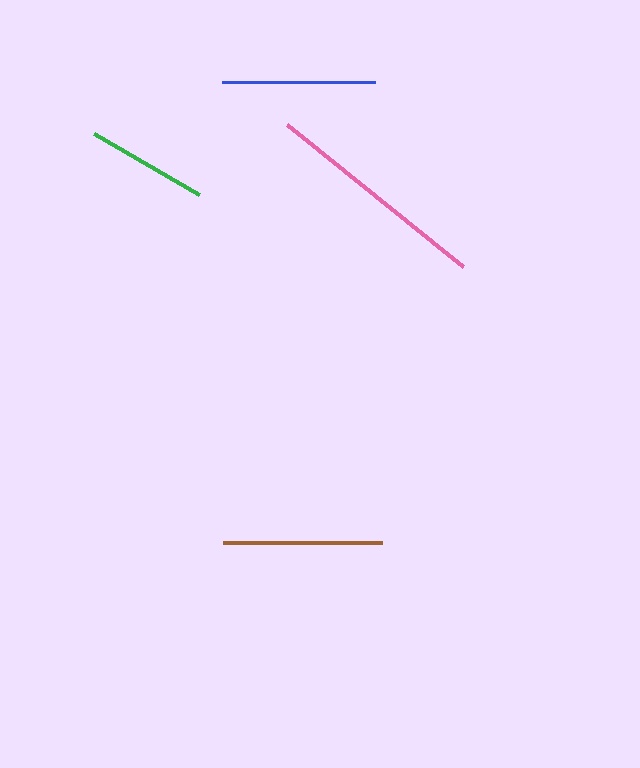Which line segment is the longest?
The pink line is the longest at approximately 226 pixels.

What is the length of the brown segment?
The brown segment is approximately 159 pixels long.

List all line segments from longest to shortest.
From longest to shortest: pink, brown, blue, green.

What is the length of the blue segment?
The blue segment is approximately 153 pixels long.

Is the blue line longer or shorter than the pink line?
The pink line is longer than the blue line.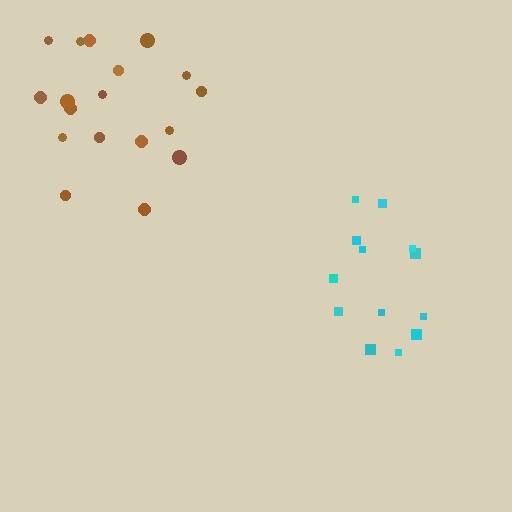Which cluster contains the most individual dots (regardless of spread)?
Brown (18).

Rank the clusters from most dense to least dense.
cyan, brown.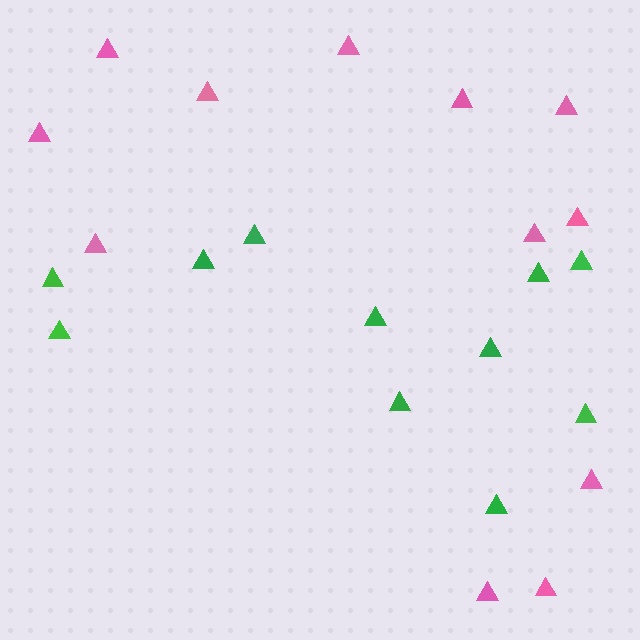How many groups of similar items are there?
There are 2 groups: one group of pink triangles (12) and one group of green triangles (11).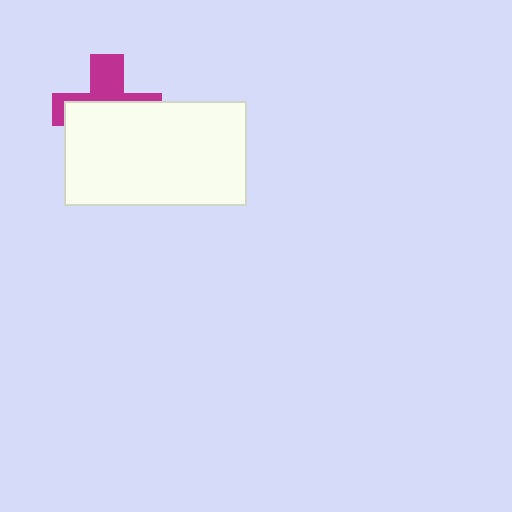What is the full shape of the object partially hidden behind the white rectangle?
The partially hidden object is a magenta cross.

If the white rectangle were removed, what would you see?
You would see the complete magenta cross.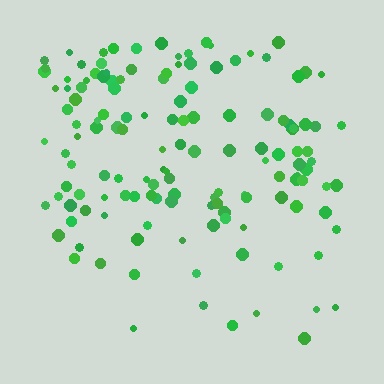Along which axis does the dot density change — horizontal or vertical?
Vertical.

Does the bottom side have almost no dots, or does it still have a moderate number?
Still a moderate number, just noticeably fewer than the top.